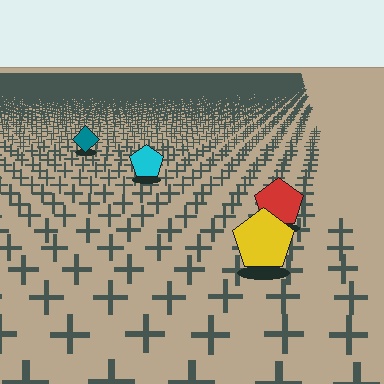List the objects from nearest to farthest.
From nearest to farthest: the yellow pentagon, the red pentagon, the cyan pentagon, the teal diamond.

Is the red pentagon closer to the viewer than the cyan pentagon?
Yes. The red pentagon is closer — you can tell from the texture gradient: the ground texture is coarser near it.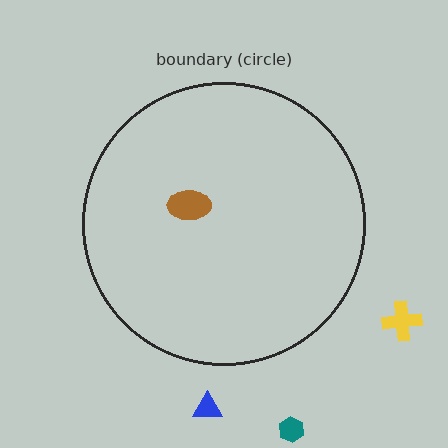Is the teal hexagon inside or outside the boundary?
Outside.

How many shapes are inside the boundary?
1 inside, 3 outside.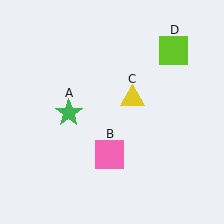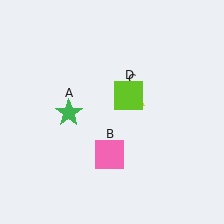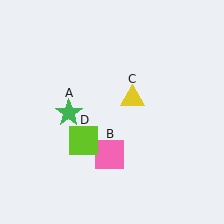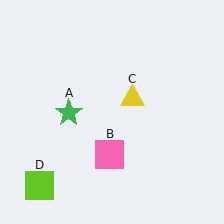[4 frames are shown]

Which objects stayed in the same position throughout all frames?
Green star (object A) and pink square (object B) and yellow triangle (object C) remained stationary.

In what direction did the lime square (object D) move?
The lime square (object D) moved down and to the left.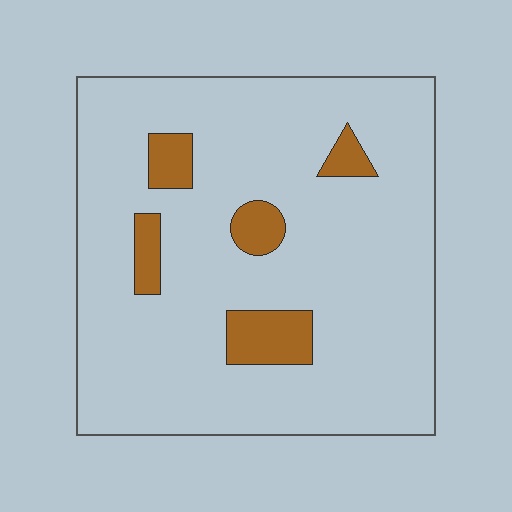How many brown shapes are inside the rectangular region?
5.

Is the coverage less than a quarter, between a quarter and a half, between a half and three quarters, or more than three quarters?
Less than a quarter.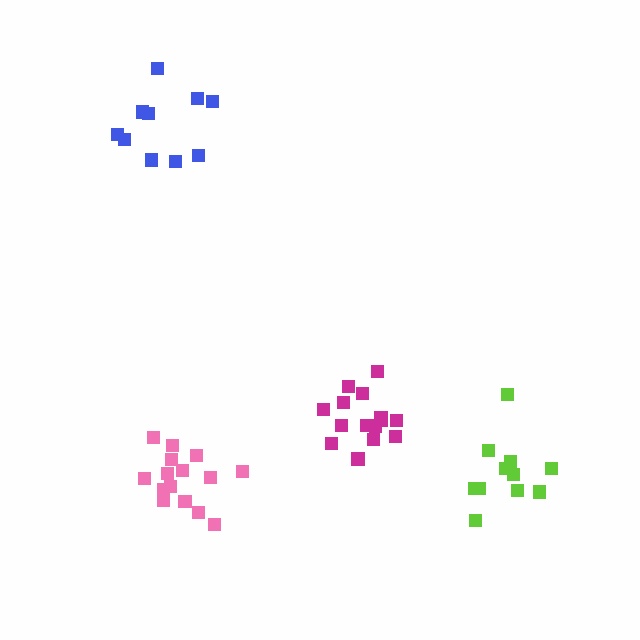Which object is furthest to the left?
The blue cluster is leftmost.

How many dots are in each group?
Group 1: 11 dots, Group 2: 15 dots, Group 3: 15 dots, Group 4: 10 dots (51 total).